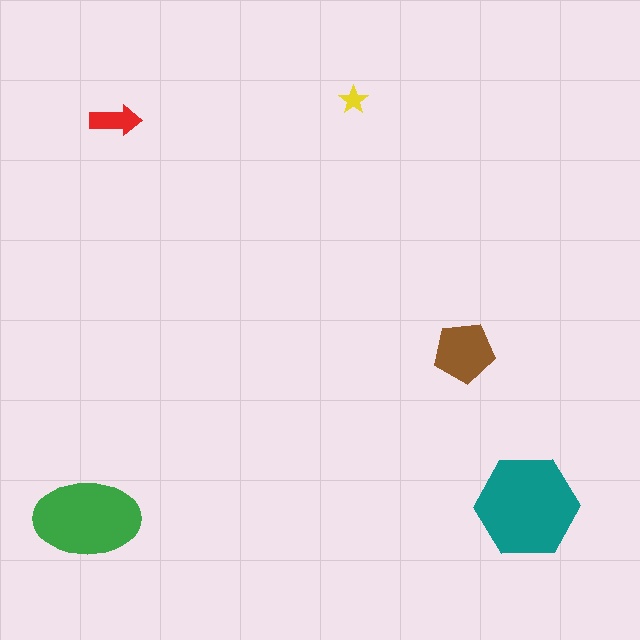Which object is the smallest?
The yellow star.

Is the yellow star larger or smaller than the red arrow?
Smaller.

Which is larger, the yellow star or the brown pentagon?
The brown pentagon.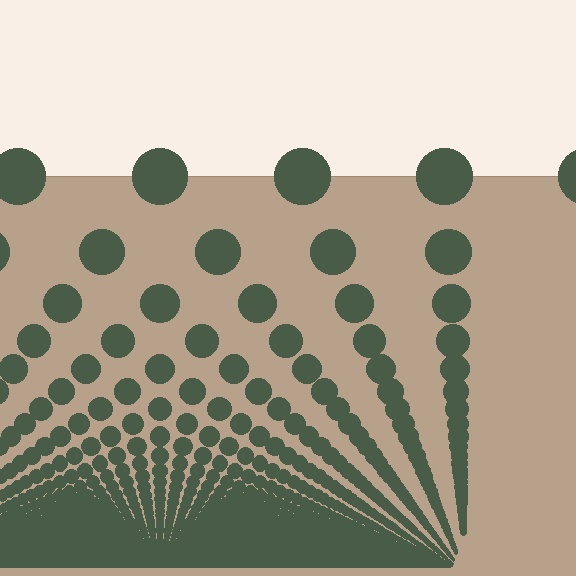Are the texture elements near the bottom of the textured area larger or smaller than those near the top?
Smaller. The gradient is inverted — elements near the bottom are smaller and denser.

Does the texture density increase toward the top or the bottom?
Density increases toward the bottom.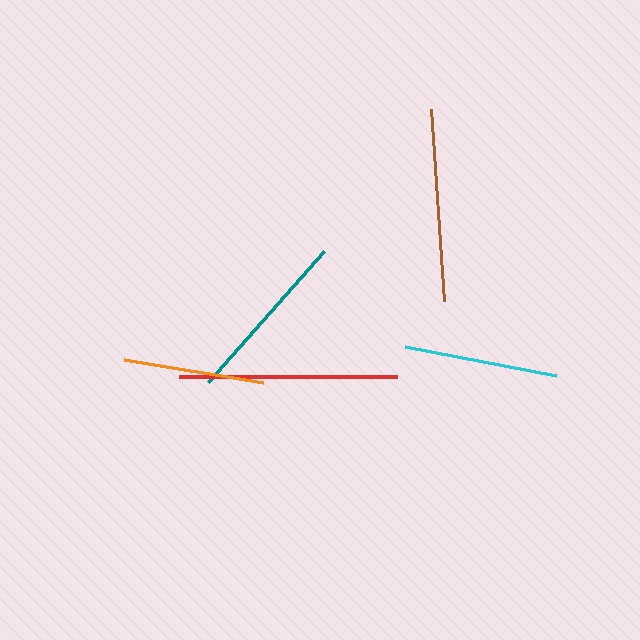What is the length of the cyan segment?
The cyan segment is approximately 153 pixels long.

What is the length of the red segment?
The red segment is approximately 218 pixels long.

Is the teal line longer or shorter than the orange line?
The teal line is longer than the orange line.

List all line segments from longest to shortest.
From longest to shortest: red, brown, teal, cyan, orange.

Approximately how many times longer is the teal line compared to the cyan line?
The teal line is approximately 1.1 times the length of the cyan line.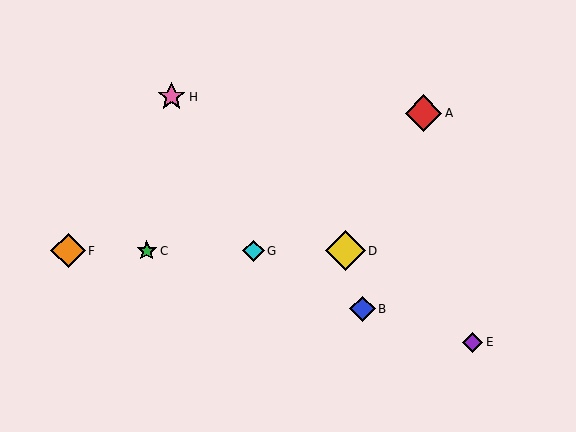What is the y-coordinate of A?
Object A is at y≈113.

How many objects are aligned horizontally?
4 objects (C, D, F, G) are aligned horizontally.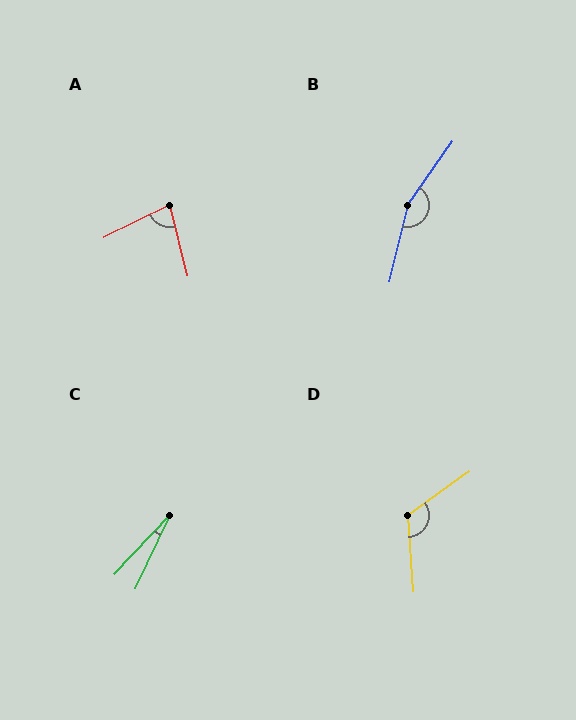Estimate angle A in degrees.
Approximately 77 degrees.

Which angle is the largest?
B, at approximately 158 degrees.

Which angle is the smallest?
C, at approximately 17 degrees.